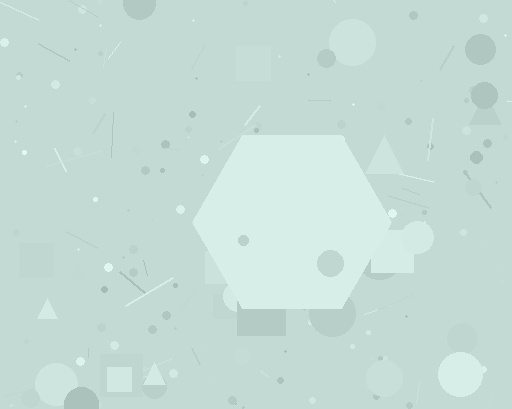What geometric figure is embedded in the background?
A hexagon is embedded in the background.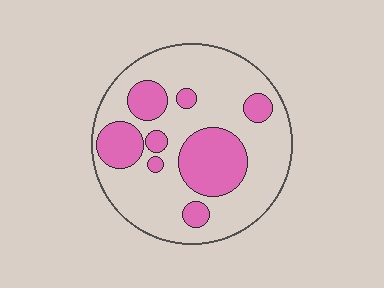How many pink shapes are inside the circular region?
8.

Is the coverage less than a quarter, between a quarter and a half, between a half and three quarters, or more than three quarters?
Between a quarter and a half.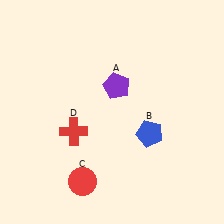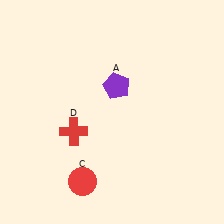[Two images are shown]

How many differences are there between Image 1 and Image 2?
There is 1 difference between the two images.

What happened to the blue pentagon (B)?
The blue pentagon (B) was removed in Image 2. It was in the bottom-right area of Image 1.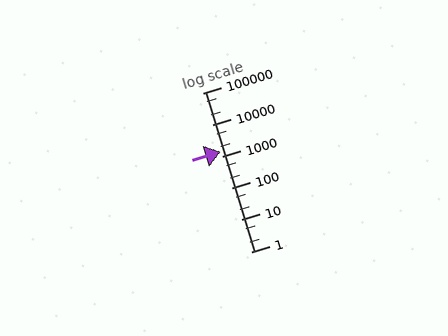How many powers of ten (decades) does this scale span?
The scale spans 5 decades, from 1 to 100000.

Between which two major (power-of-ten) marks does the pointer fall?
The pointer is between 1000 and 10000.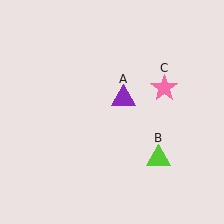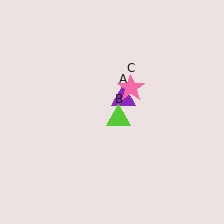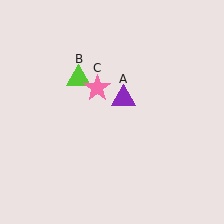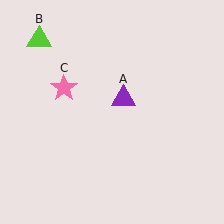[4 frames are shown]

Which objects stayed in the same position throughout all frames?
Purple triangle (object A) remained stationary.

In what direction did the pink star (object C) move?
The pink star (object C) moved left.